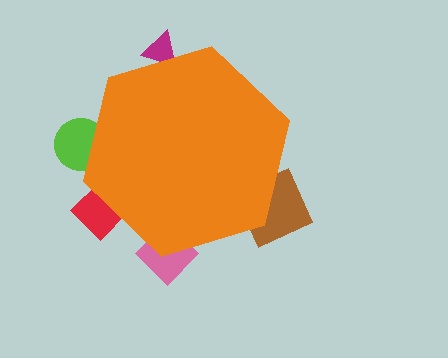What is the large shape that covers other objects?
An orange hexagon.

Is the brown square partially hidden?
Yes, the brown square is partially hidden behind the orange hexagon.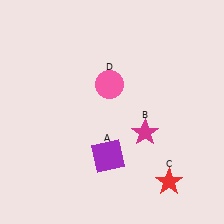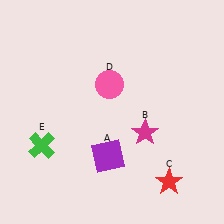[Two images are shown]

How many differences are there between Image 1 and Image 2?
There is 1 difference between the two images.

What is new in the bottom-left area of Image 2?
A green cross (E) was added in the bottom-left area of Image 2.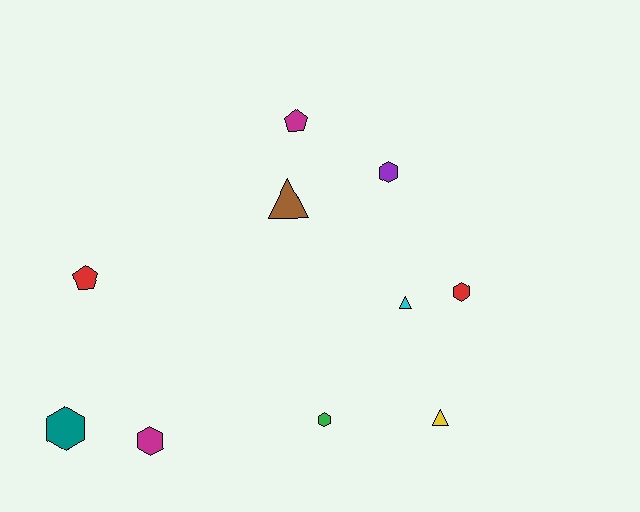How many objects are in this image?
There are 10 objects.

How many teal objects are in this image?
There is 1 teal object.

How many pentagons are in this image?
There are 2 pentagons.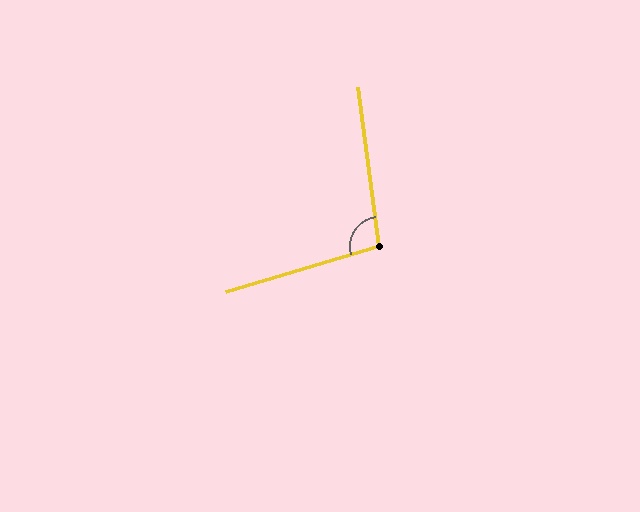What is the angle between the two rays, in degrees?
Approximately 99 degrees.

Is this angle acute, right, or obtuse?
It is obtuse.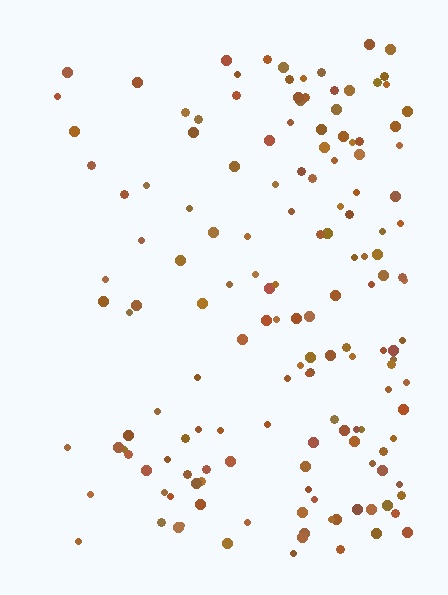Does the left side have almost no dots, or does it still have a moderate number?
Still a moderate number, just noticeably fewer than the right.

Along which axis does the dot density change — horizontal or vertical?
Horizontal.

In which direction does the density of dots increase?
From left to right, with the right side densest.